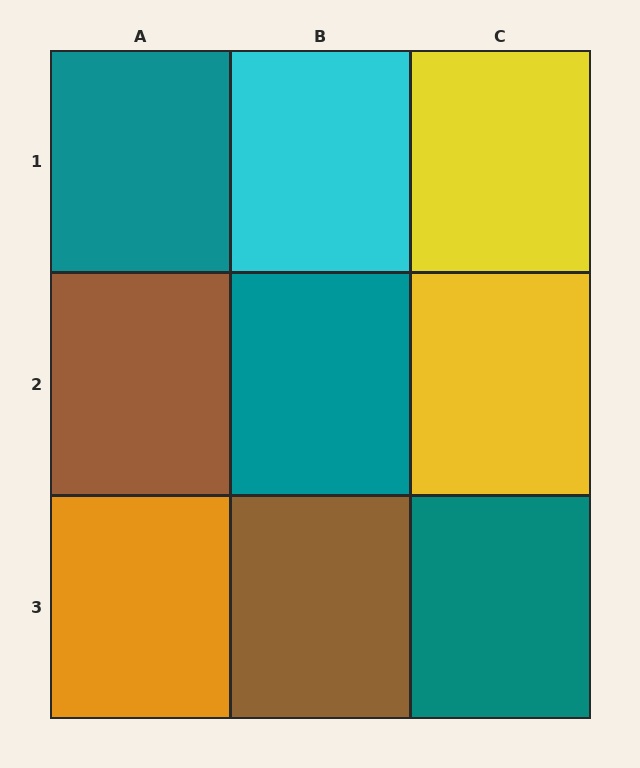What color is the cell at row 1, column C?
Yellow.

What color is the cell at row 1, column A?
Teal.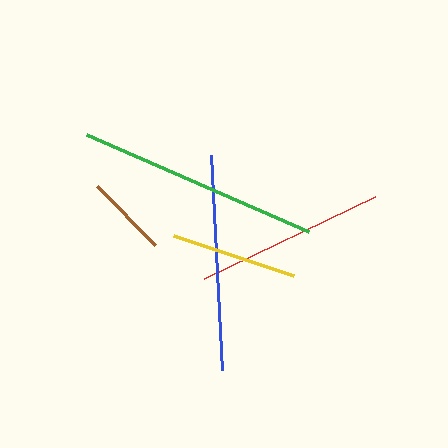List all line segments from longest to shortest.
From longest to shortest: green, blue, red, yellow, brown.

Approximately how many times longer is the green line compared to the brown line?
The green line is approximately 2.9 times the length of the brown line.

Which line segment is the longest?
The green line is the longest at approximately 242 pixels.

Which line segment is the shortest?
The brown line is the shortest at approximately 82 pixels.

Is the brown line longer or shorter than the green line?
The green line is longer than the brown line.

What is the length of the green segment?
The green segment is approximately 242 pixels long.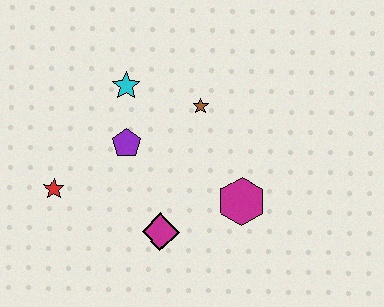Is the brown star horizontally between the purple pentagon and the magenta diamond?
No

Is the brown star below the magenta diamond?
No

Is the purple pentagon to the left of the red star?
No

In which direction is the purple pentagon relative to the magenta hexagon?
The purple pentagon is to the left of the magenta hexagon.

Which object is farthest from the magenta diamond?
The cyan star is farthest from the magenta diamond.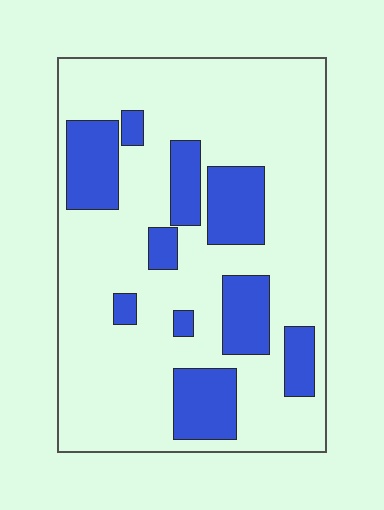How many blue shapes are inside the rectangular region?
10.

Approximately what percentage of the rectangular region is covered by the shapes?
Approximately 25%.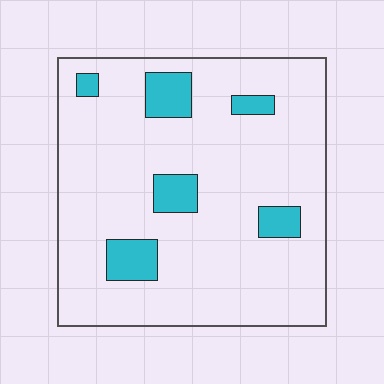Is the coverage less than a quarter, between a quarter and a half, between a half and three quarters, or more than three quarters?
Less than a quarter.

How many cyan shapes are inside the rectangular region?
6.